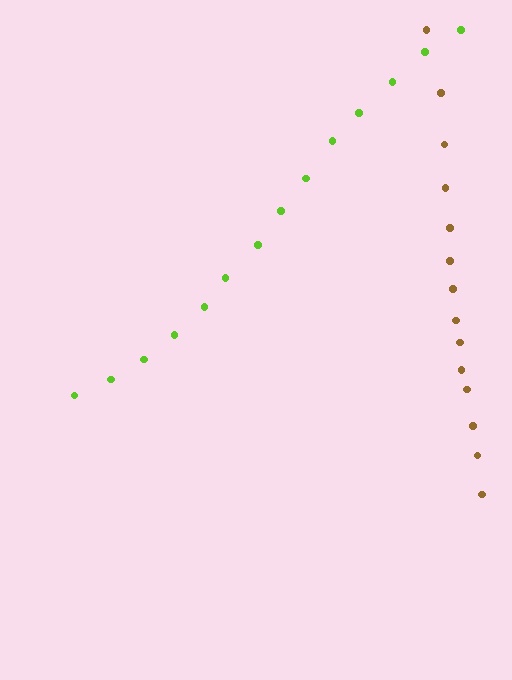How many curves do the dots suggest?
There are 2 distinct paths.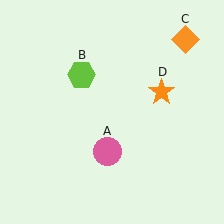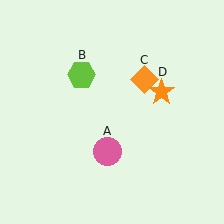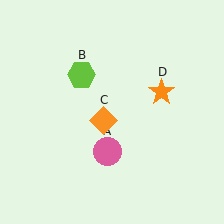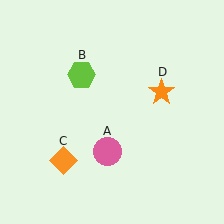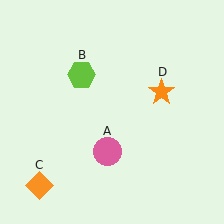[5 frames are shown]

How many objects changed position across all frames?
1 object changed position: orange diamond (object C).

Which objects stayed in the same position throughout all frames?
Pink circle (object A) and lime hexagon (object B) and orange star (object D) remained stationary.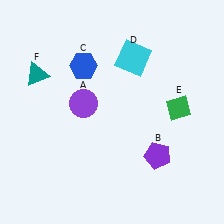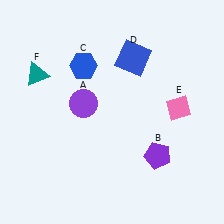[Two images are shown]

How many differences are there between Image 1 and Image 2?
There are 2 differences between the two images.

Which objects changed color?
D changed from cyan to blue. E changed from green to pink.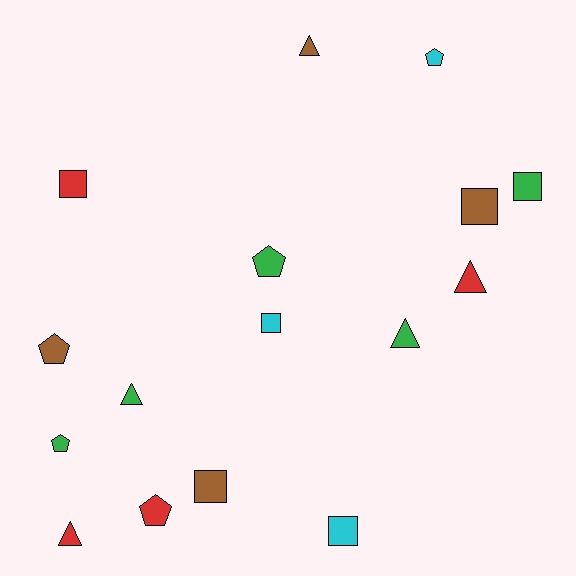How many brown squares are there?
There are 2 brown squares.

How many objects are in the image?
There are 16 objects.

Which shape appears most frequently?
Square, with 6 objects.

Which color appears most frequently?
Green, with 5 objects.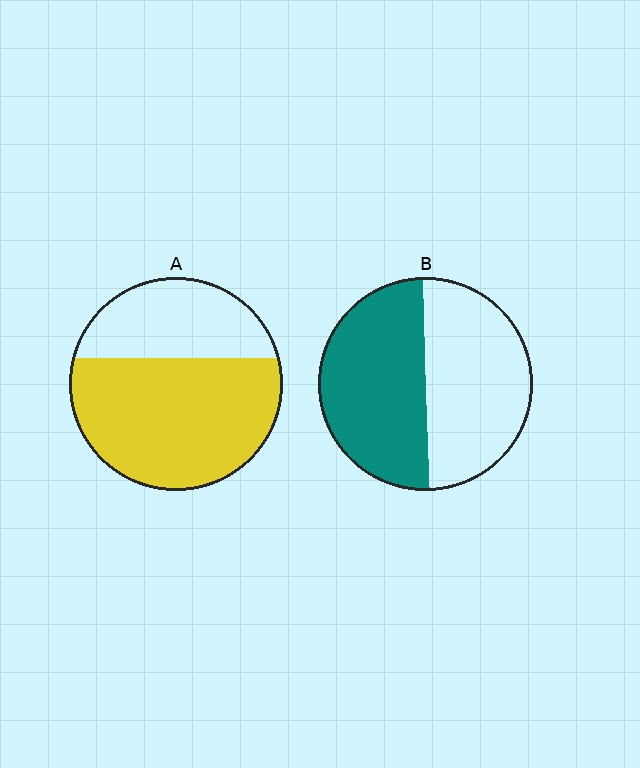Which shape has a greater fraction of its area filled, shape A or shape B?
Shape A.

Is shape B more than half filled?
Roughly half.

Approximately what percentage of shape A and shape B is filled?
A is approximately 65% and B is approximately 50%.